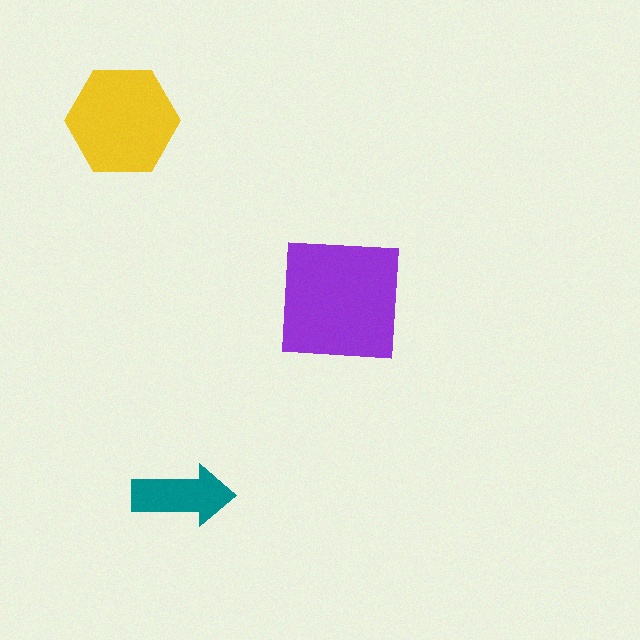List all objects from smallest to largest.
The teal arrow, the yellow hexagon, the purple square.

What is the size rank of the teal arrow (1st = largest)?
3rd.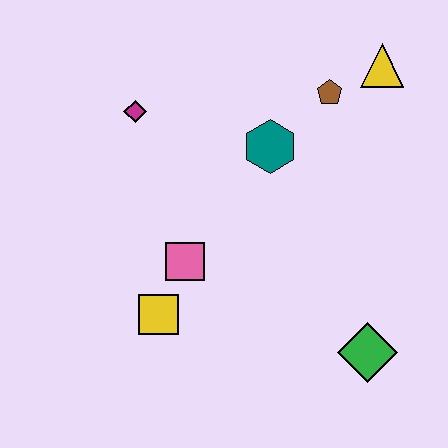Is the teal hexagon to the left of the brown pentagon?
Yes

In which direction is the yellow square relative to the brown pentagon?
The yellow square is below the brown pentagon.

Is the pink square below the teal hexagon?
Yes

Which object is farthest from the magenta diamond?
The green diamond is farthest from the magenta diamond.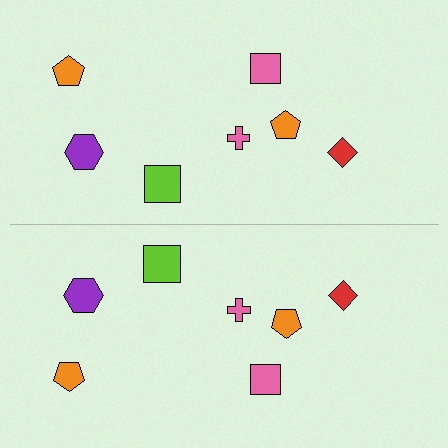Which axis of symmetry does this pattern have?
The pattern has a horizontal axis of symmetry running through the center of the image.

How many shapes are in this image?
There are 14 shapes in this image.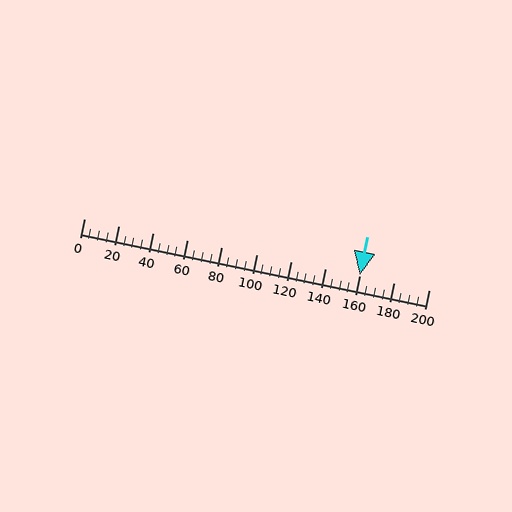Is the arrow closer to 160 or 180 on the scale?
The arrow is closer to 160.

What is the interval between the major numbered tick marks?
The major tick marks are spaced 20 units apart.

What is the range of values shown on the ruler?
The ruler shows values from 0 to 200.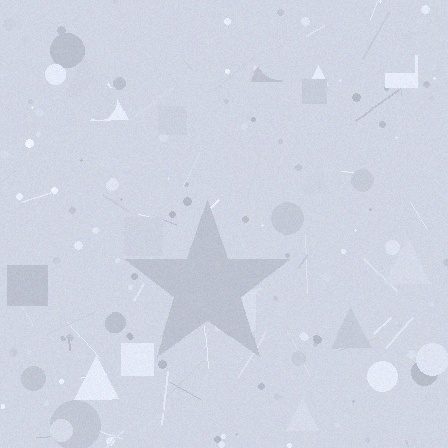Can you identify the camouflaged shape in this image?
The camouflaged shape is a star.